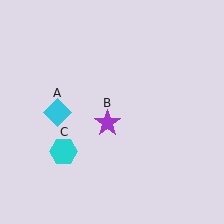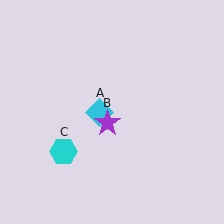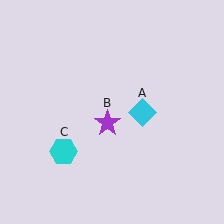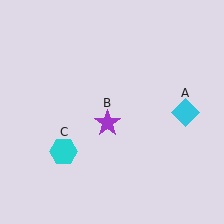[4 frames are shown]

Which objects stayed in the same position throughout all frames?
Purple star (object B) and cyan hexagon (object C) remained stationary.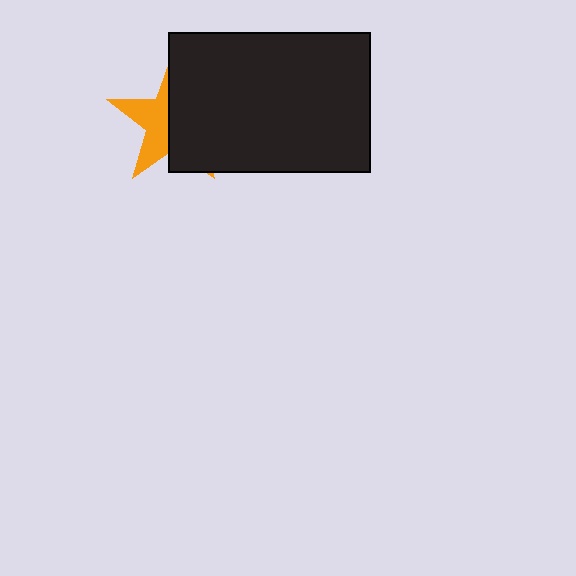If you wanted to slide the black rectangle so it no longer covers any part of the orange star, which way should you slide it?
Slide it right — that is the most direct way to separate the two shapes.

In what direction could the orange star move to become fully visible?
The orange star could move left. That would shift it out from behind the black rectangle entirely.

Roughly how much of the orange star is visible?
A small part of it is visible (roughly 41%).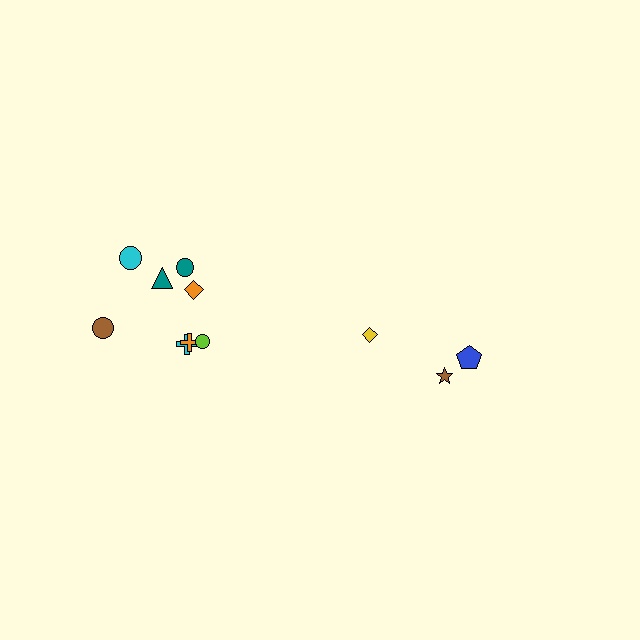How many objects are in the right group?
There are 3 objects.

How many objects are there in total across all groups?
There are 11 objects.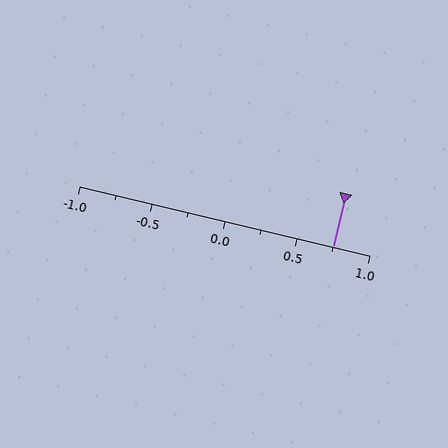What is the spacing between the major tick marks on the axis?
The major ticks are spaced 0.5 apart.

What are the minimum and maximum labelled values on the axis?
The axis runs from -1.0 to 1.0.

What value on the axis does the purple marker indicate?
The marker indicates approximately 0.75.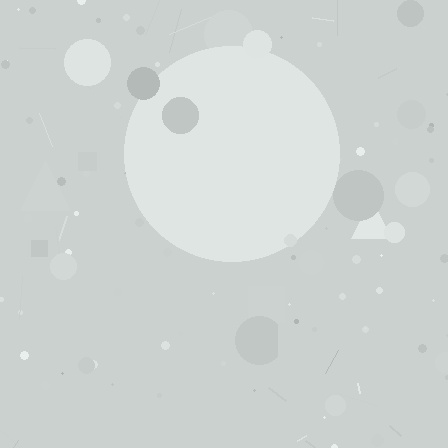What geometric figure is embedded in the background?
A circle is embedded in the background.